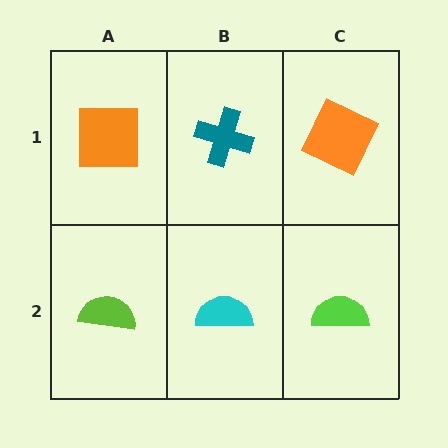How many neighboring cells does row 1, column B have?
3.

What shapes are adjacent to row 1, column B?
A cyan semicircle (row 2, column B), an orange square (row 1, column A), an orange square (row 1, column C).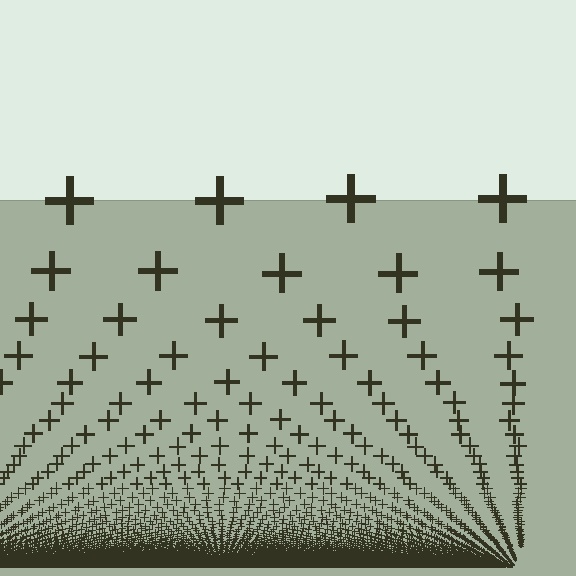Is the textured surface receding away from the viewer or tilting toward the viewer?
The surface appears to tilt toward the viewer. Texture elements get larger and sparser toward the top.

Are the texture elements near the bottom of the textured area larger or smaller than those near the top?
Smaller. The gradient is inverted — elements near the bottom are smaller and denser.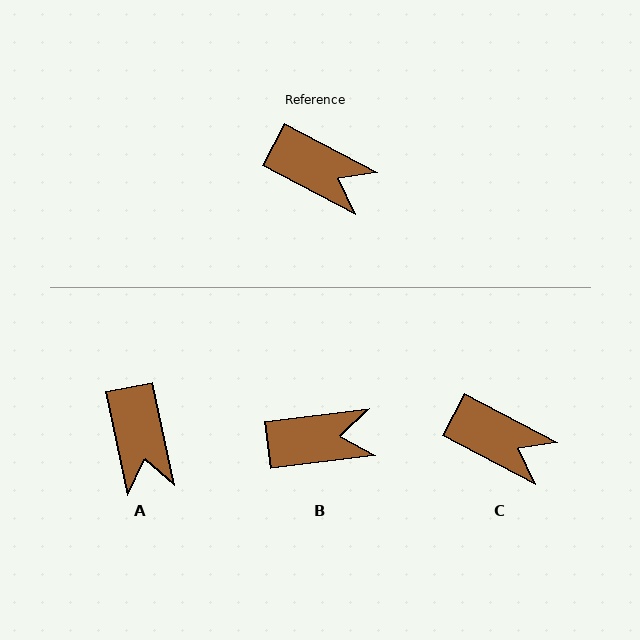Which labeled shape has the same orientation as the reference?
C.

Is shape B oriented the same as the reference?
No, it is off by about 35 degrees.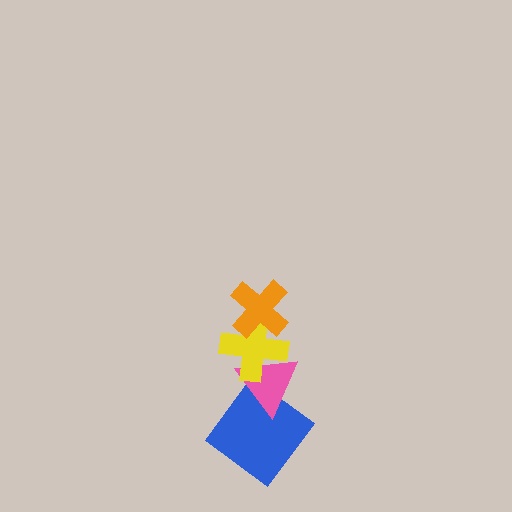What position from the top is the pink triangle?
The pink triangle is 3rd from the top.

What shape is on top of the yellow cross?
The orange cross is on top of the yellow cross.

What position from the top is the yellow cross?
The yellow cross is 2nd from the top.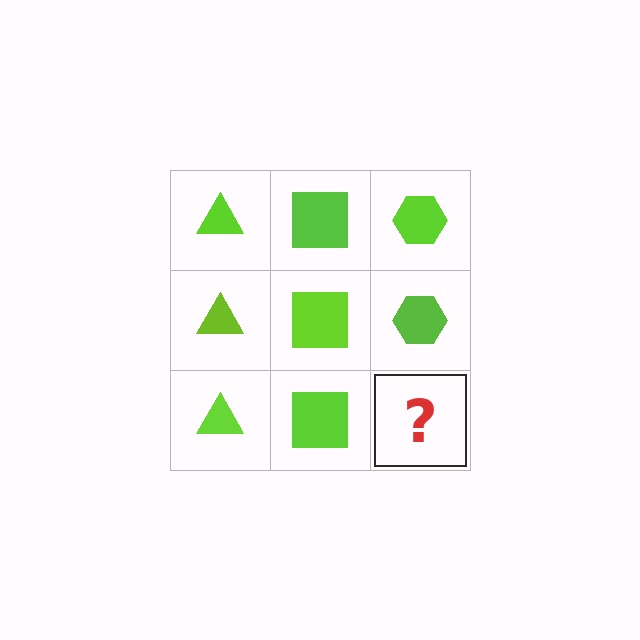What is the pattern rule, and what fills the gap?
The rule is that each column has a consistent shape. The gap should be filled with a lime hexagon.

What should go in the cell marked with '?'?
The missing cell should contain a lime hexagon.